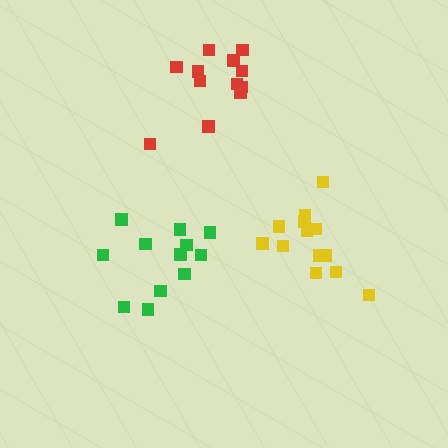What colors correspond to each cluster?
The clusters are colored: red, green, yellow.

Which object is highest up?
The red cluster is topmost.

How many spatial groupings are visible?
There are 3 spatial groupings.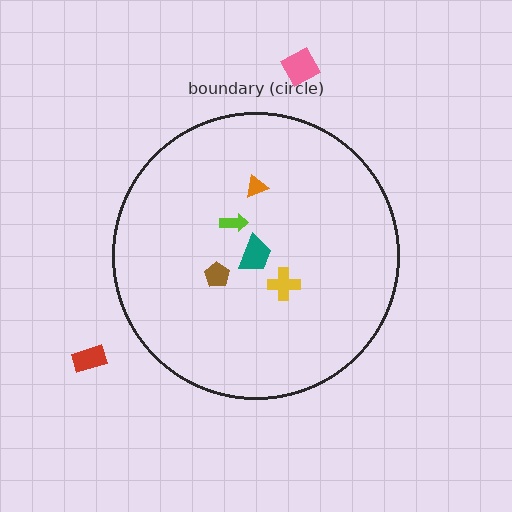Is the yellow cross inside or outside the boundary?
Inside.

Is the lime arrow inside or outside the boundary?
Inside.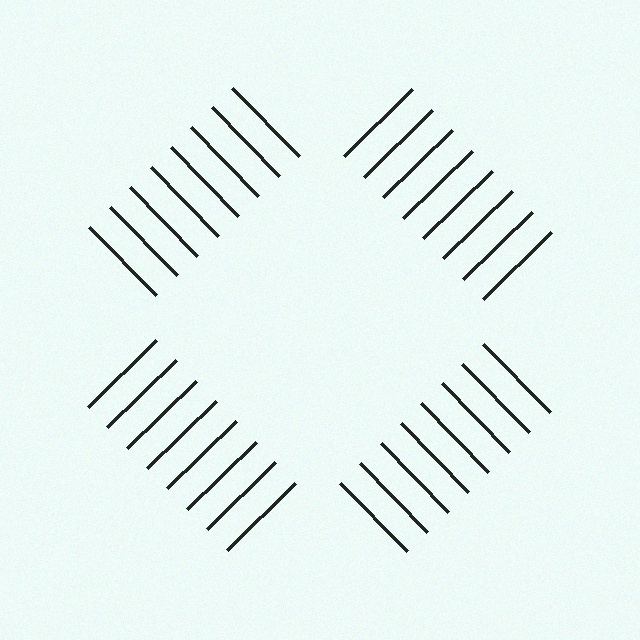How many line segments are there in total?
32 — 8 along each of the 4 edges.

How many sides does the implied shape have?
4 sides — the line-ends trace a square.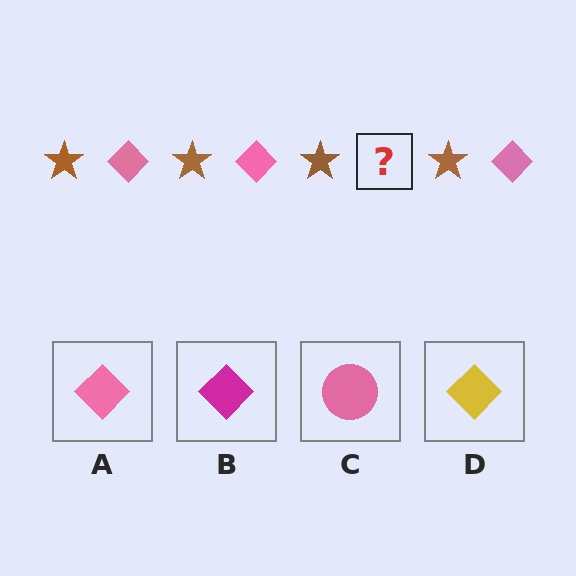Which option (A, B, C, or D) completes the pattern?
A.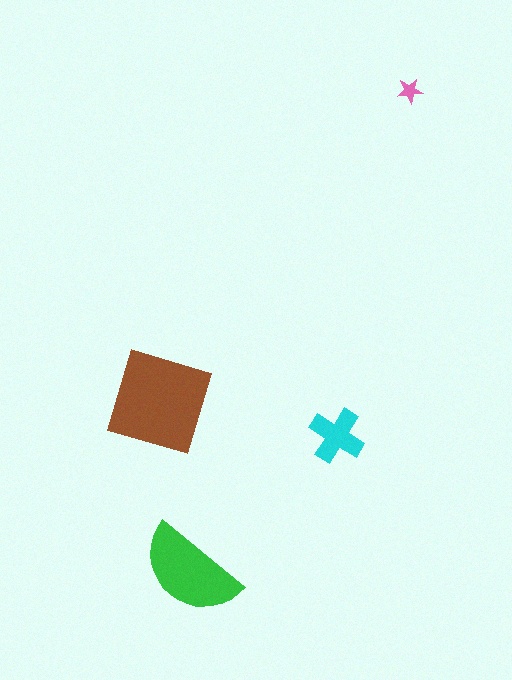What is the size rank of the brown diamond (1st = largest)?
1st.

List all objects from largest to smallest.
The brown diamond, the green semicircle, the cyan cross, the pink star.